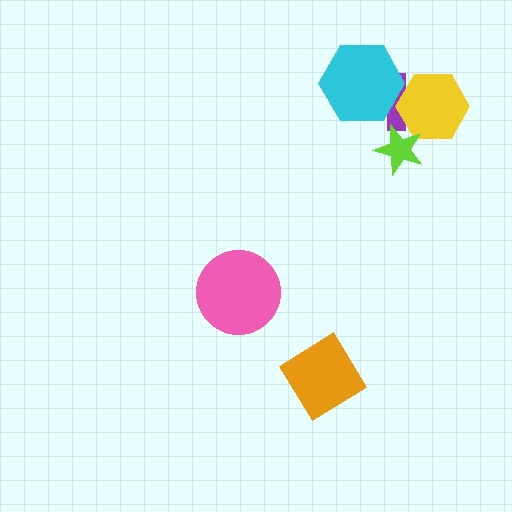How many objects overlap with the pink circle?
0 objects overlap with the pink circle.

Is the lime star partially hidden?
No, no other shape covers it.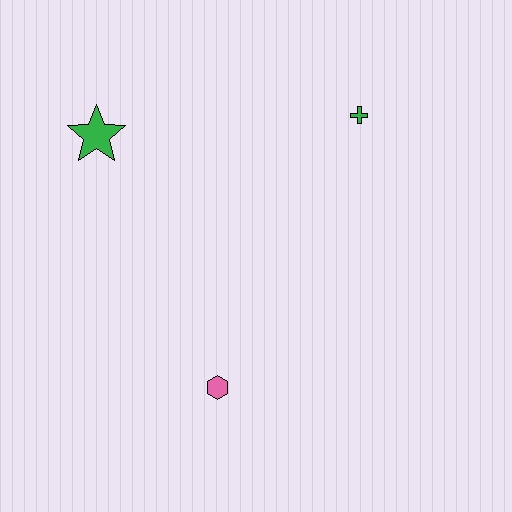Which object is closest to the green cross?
The green star is closest to the green cross.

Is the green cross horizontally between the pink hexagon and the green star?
No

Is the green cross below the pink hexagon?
No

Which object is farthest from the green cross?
The pink hexagon is farthest from the green cross.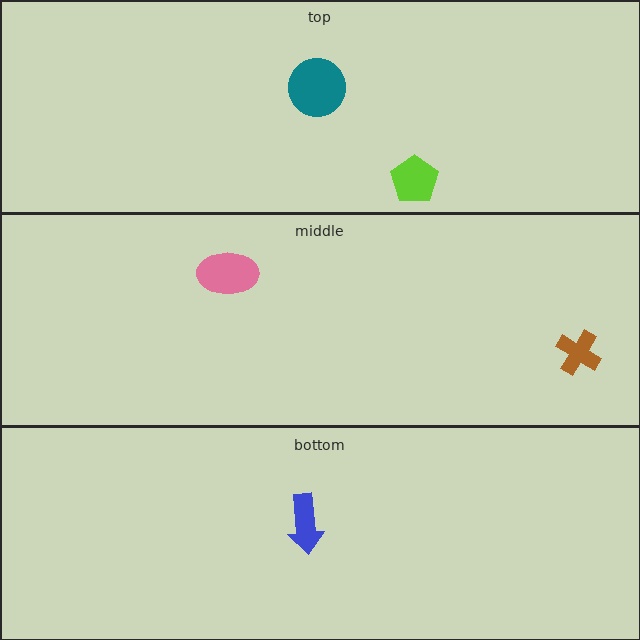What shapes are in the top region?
The lime pentagon, the teal circle.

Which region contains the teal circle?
The top region.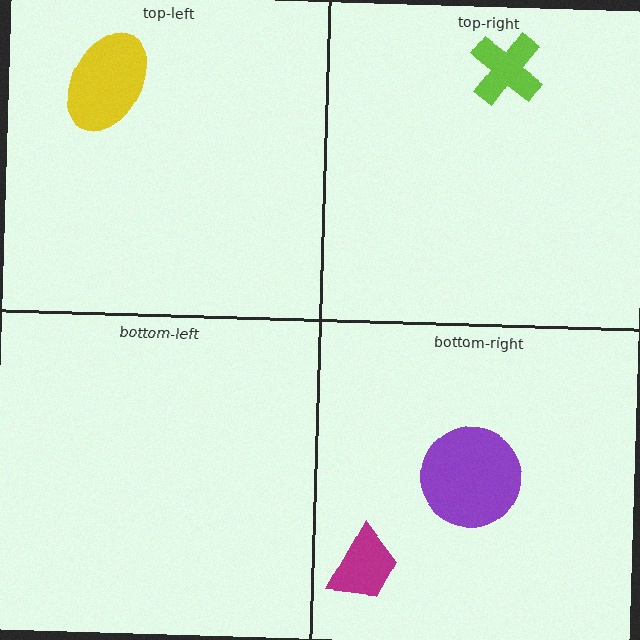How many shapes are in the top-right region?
1.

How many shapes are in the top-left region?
1.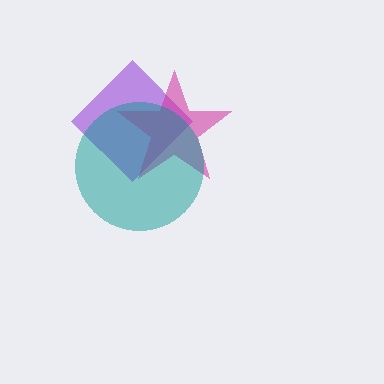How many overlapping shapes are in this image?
There are 3 overlapping shapes in the image.